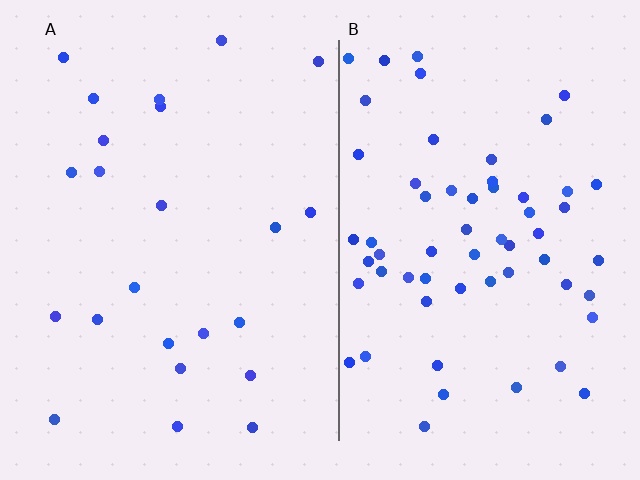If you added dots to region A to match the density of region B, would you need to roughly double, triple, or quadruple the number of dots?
Approximately triple.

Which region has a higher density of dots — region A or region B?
B (the right).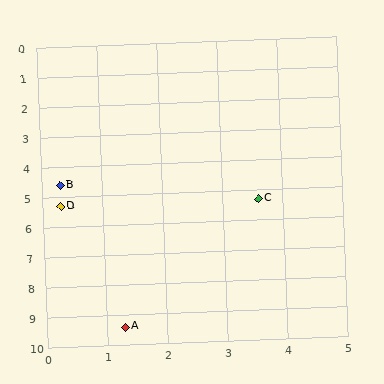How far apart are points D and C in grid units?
Points D and C are about 3.3 grid units apart.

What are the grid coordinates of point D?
Point D is at approximately (0.3, 5.3).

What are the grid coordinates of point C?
Point C is at approximately (3.6, 5.3).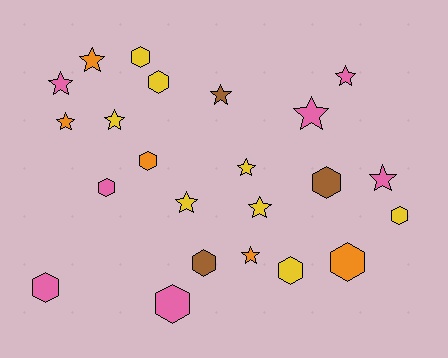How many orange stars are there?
There are 3 orange stars.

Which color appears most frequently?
Yellow, with 8 objects.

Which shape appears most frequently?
Star, with 12 objects.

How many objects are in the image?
There are 23 objects.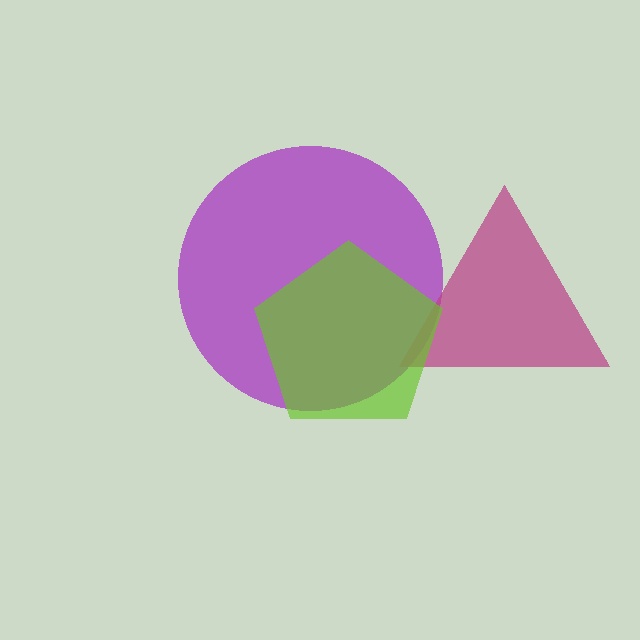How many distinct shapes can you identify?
There are 3 distinct shapes: a purple circle, a magenta triangle, a lime pentagon.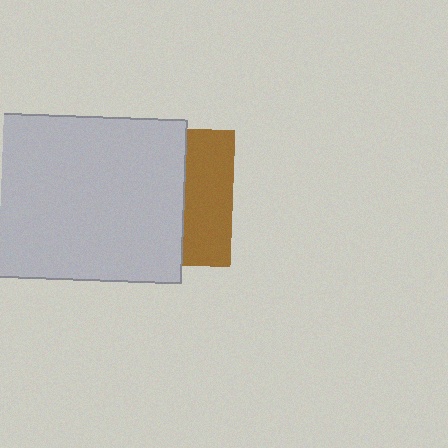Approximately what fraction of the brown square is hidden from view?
Roughly 65% of the brown square is hidden behind the light gray rectangle.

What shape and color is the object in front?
The object in front is a light gray rectangle.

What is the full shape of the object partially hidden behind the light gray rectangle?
The partially hidden object is a brown square.